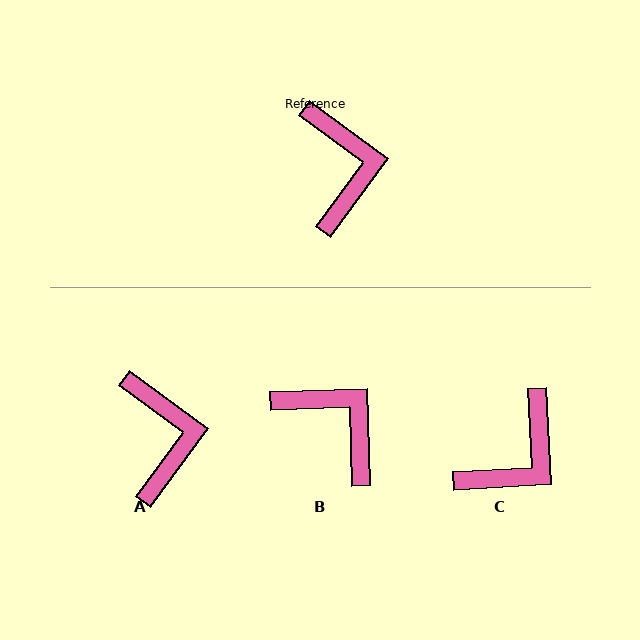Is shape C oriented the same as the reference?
No, it is off by about 50 degrees.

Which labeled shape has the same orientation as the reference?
A.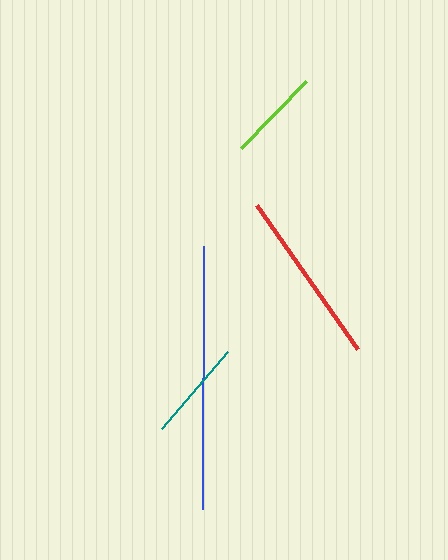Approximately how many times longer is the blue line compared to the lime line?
The blue line is approximately 2.8 times the length of the lime line.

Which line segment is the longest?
The blue line is the longest at approximately 263 pixels.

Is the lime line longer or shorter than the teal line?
The teal line is longer than the lime line.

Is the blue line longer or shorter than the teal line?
The blue line is longer than the teal line.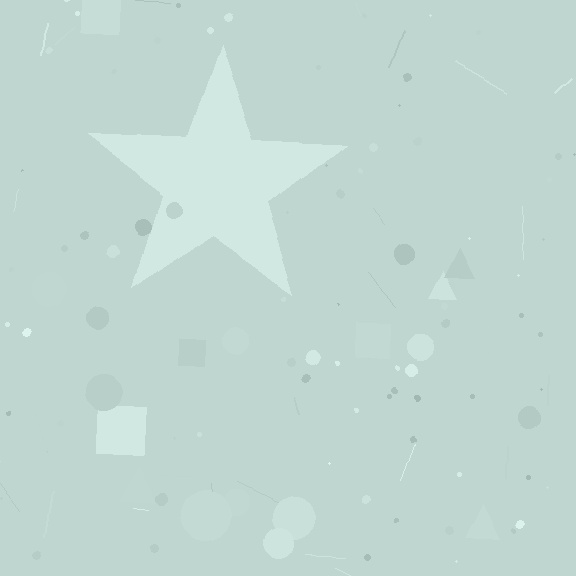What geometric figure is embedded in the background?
A star is embedded in the background.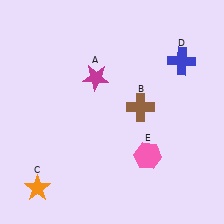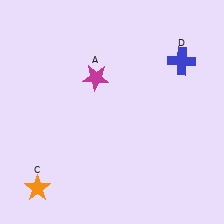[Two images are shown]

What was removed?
The brown cross (B), the pink hexagon (E) were removed in Image 2.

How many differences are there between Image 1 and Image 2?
There are 2 differences between the two images.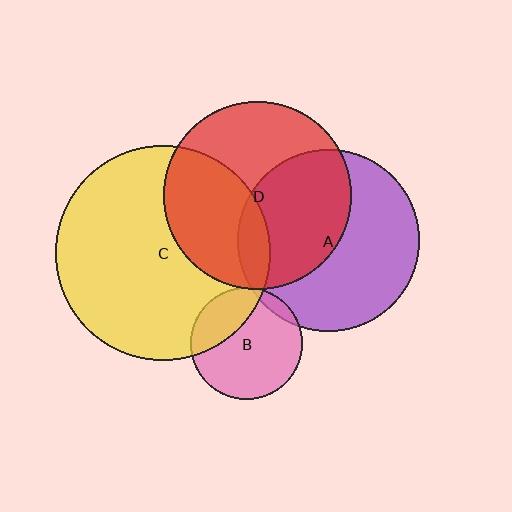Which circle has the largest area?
Circle C (yellow).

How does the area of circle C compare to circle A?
Approximately 1.4 times.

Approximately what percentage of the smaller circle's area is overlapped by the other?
Approximately 45%.